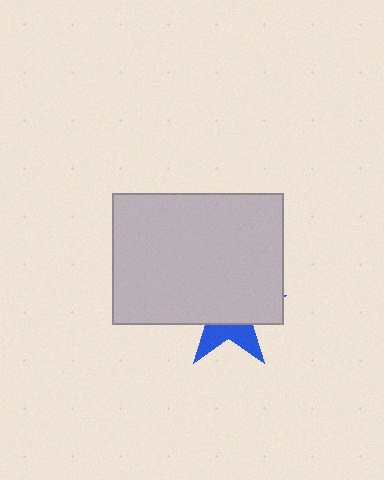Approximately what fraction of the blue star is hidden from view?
Roughly 67% of the blue star is hidden behind the light gray rectangle.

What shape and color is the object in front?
The object in front is a light gray rectangle.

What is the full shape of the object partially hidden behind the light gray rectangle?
The partially hidden object is a blue star.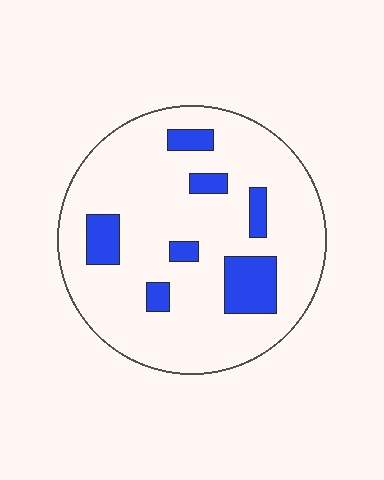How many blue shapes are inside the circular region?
7.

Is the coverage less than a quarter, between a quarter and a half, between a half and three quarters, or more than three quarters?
Less than a quarter.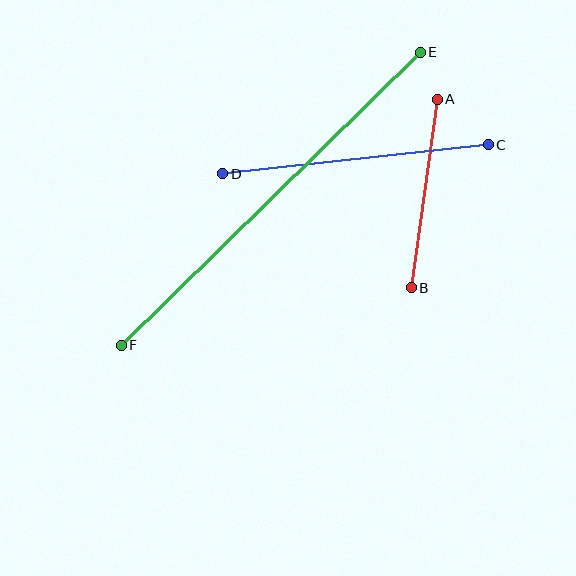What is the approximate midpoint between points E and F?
The midpoint is at approximately (271, 199) pixels.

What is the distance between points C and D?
The distance is approximately 267 pixels.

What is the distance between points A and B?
The distance is approximately 191 pixels.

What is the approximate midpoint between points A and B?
The midpoint is at approximately (424, 193) pixels.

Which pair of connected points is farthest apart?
Points E and F are farthest apart.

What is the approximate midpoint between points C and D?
The midpoint is at approximately (356, 159) pixels.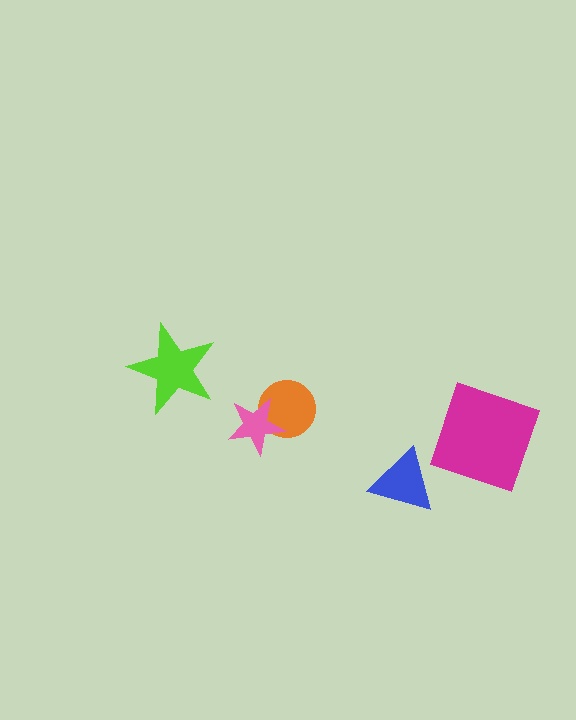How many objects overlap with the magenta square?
0 objects overlap with the magenta square.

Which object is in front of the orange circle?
The pink star is in front of the orange circle.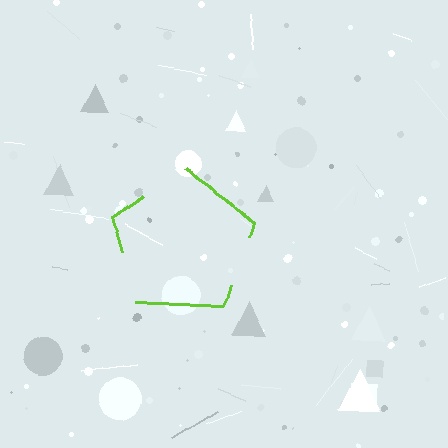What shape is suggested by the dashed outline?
The dashed outline suggests a pentagon.